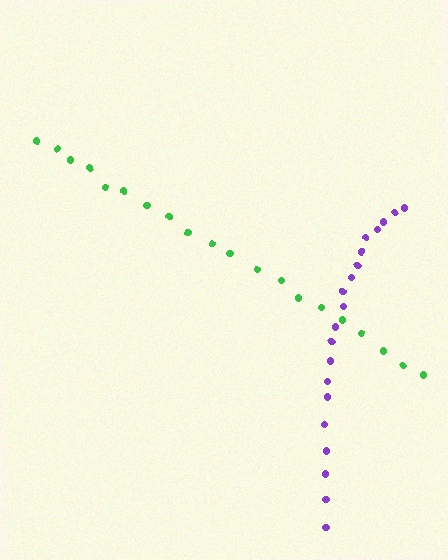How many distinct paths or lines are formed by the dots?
There are 2 distinct paths.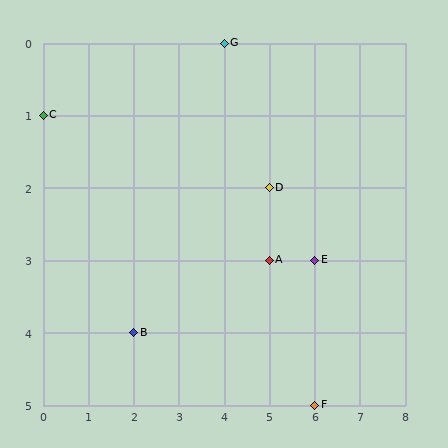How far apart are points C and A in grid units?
Points C and A are 5 columns and 2 rows apart (about 5.4 grid units diagonally).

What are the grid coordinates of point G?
Point G is at grid coordinates (4, 0).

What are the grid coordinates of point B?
Point B is at grid coordinates (2, 4).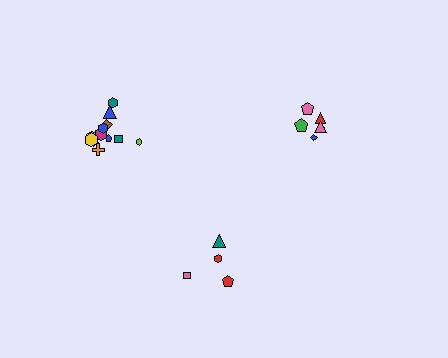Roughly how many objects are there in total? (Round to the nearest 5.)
Roughly 20 objects in total.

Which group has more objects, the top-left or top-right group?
The top-left group.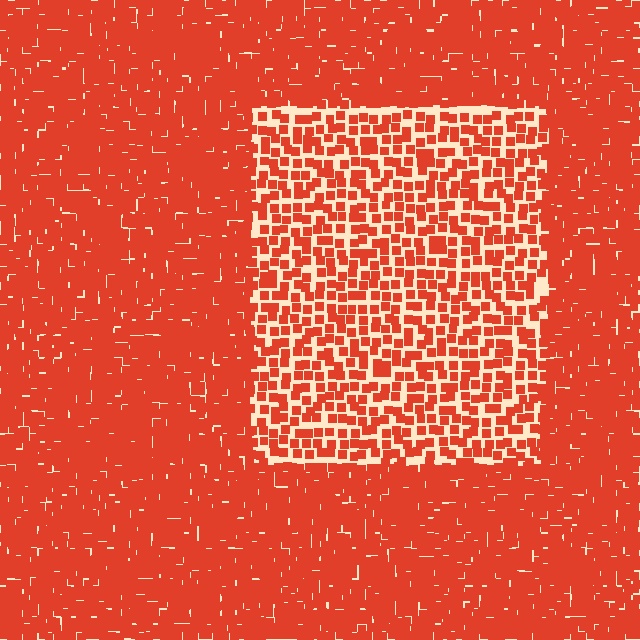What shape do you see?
I see a rectangle.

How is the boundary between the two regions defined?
The boundary is defined by a change in element density (approximately 2.2x ratio). All elements are the same color, size, and shape.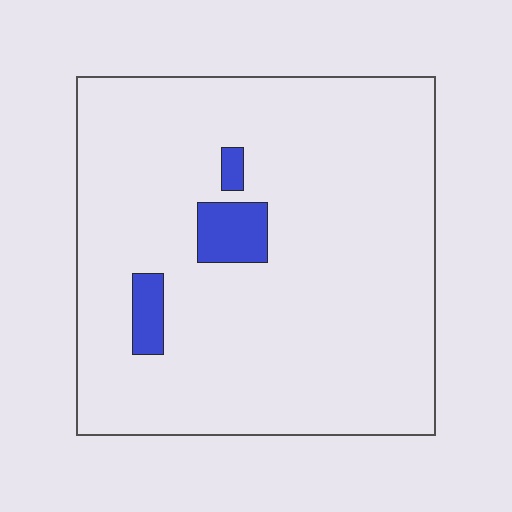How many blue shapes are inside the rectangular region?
3.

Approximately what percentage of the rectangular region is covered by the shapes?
Approximately 5%.